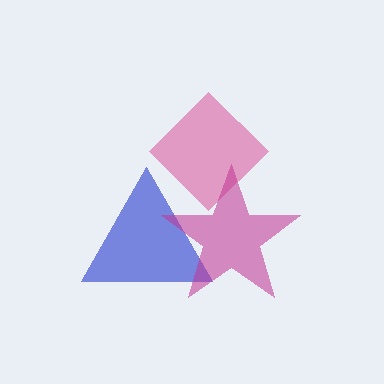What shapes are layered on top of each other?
The layered shapes are: a blue triangle, a pink diamond, a magenta star.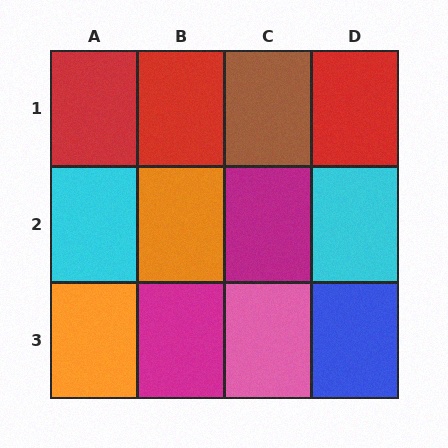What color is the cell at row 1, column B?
Red.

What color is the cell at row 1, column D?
Red.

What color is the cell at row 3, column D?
Blue.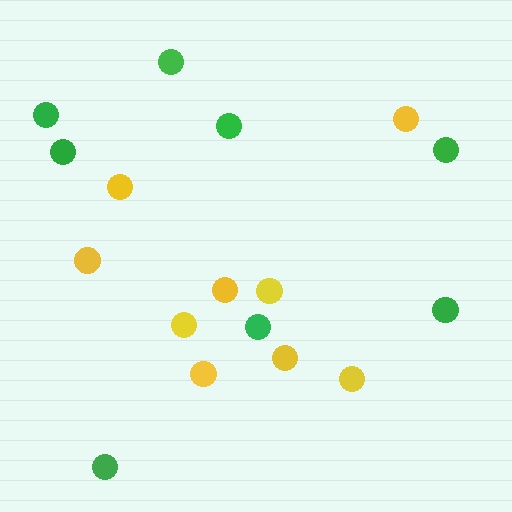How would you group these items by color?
There are 2 groups: one group of yellow circles (9) and one group of green circles (8).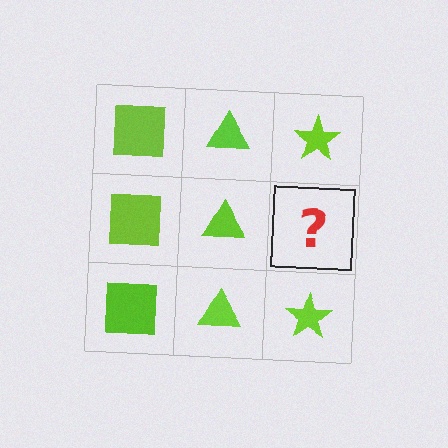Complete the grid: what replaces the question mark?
The question mark should be replaced with a lime star.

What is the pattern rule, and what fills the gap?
The rule is that each column has a consistent shape. The gap should be filled with a lime star.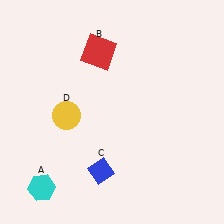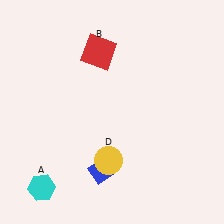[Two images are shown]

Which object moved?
The yellow circle (D) moved down.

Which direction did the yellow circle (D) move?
The yellow circle (D) moved down.